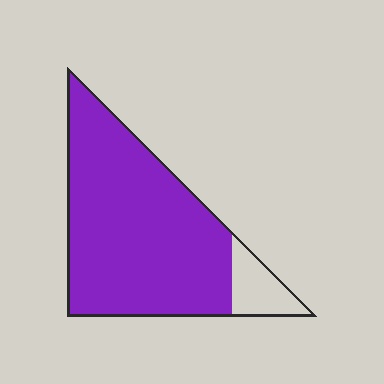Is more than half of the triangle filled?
Yes.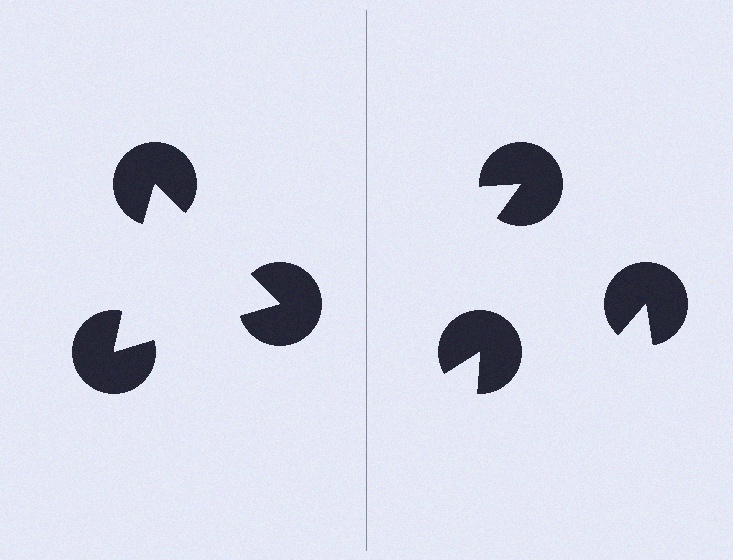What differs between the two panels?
The pac-man discs are positioned identically on both sides; only the wedge orientations differ. On the left they align to a triangle; on the right they are misaligned.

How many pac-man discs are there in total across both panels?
6 — 3 on each side.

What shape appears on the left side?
An illusory triangle.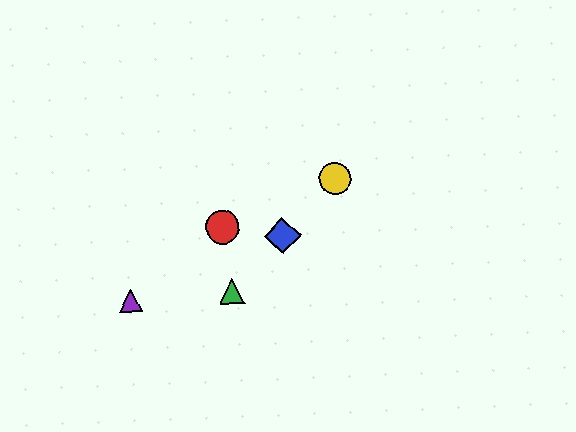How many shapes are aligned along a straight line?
3 shapes (the blue diamond, the green triangle, the yellow circle) are aligned along a straight line.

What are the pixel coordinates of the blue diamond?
The blue diamond is at (283, 236).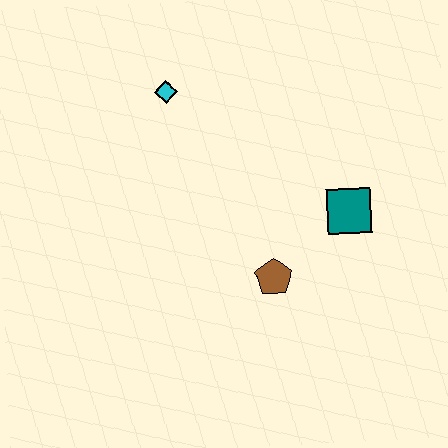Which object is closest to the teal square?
The brown pentagon is closest to the teal square.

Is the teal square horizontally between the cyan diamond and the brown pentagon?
No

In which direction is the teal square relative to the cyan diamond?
The teal square is to the right of the cyan diamond.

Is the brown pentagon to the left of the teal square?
Yes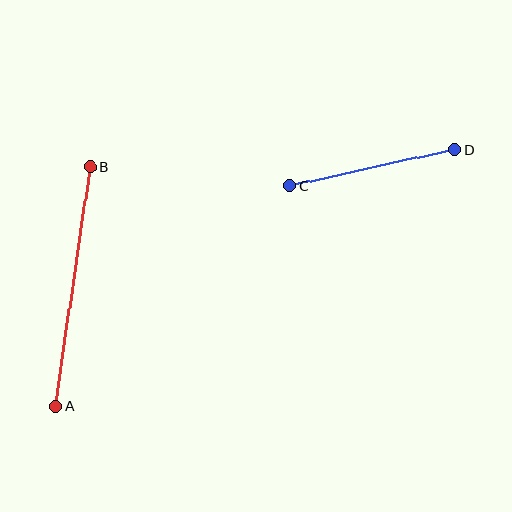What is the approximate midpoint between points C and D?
The midpoint is at approximately (372, 168) pixels.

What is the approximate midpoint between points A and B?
The midpoint is at approximately (73, 287) pixels.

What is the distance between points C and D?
The distance is approximately 169 pixels.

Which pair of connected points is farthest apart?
Points A and B are farthest apart.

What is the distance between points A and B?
The distance is approximately 242 pixels.